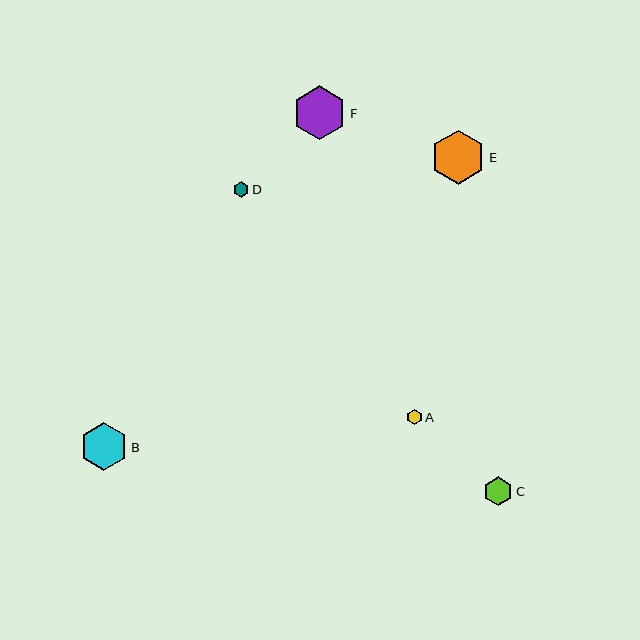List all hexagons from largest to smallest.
From largest to smallest: E, F, B, C, A, D.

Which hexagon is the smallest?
Hexagon D is the smallest with a size of approximately 15 pixels.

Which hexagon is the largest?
Hexagon E is the largest with a size of approximately 54 pixels.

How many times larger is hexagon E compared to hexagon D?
Hexagon E is approximately 3.5 times the size of hexagon D.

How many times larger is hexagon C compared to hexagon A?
Hexagon C is approximately 1.8 times the size of hexagon A.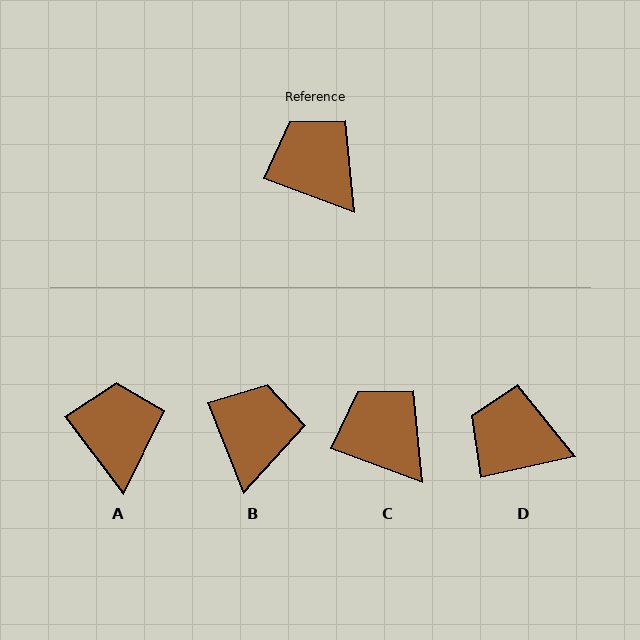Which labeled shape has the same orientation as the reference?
C.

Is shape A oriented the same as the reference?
No, it is off by about 32 degrees.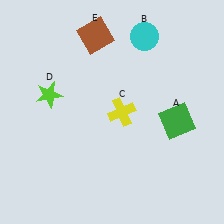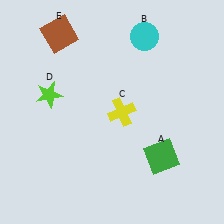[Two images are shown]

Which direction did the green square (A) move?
The green square (A) moved down.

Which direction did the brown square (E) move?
The brown square (E) moved left.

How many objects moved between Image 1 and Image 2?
2 objects moved between the two images.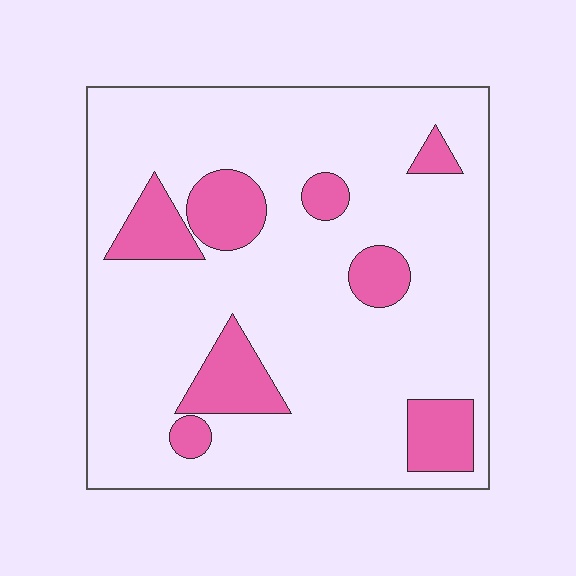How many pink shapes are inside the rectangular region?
8.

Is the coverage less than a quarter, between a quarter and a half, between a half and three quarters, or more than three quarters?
Less than a quarter.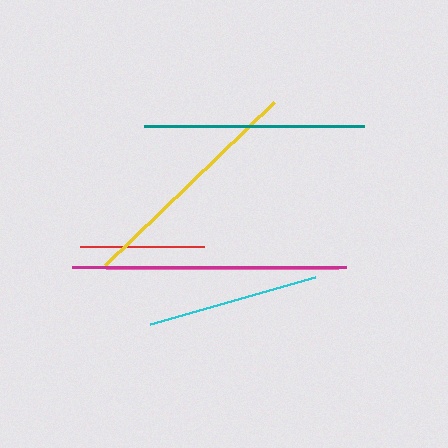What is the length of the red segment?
The red segment is approximately 124 pixels long.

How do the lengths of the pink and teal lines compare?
The pink and teal lines are approximately the same length.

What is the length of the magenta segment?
The magenta segment is approximately 274 pixels long.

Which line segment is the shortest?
The red line is the shortest at approximately 124 pixels.